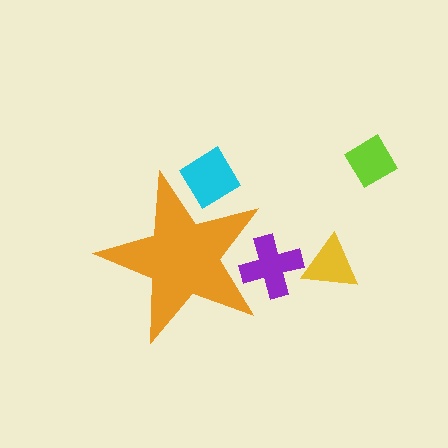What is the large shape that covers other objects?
An orange star.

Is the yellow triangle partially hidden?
No, the yellow triangle is fully visible.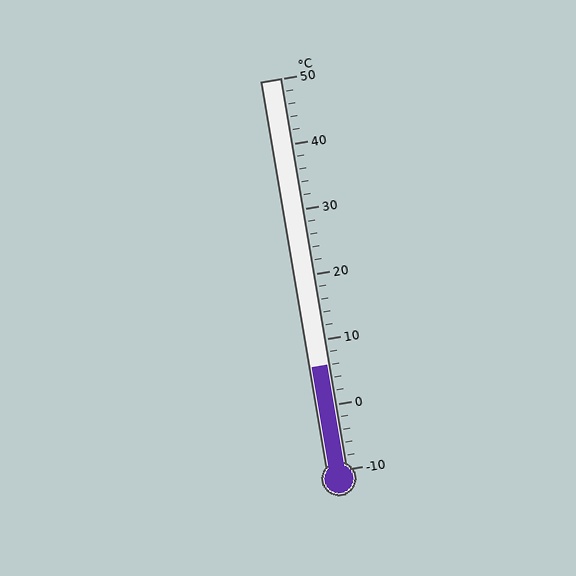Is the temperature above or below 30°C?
The temperature is below 30°C.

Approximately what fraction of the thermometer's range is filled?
The thermometer is filled to approximately 25% of its range.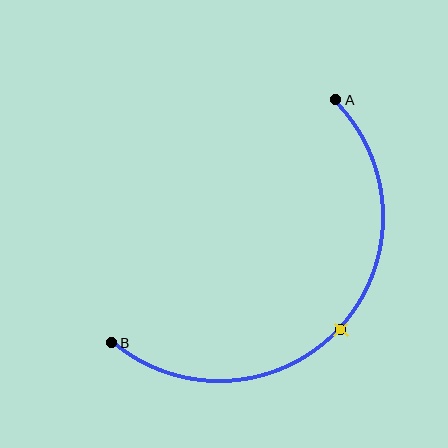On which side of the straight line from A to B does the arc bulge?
The arc bulges below and to the right of the straight line connecting A and B.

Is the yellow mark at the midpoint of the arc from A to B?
Yes. The yellow mark lies on the arc at equal arc-length from both A and B — it is the arc midpoint.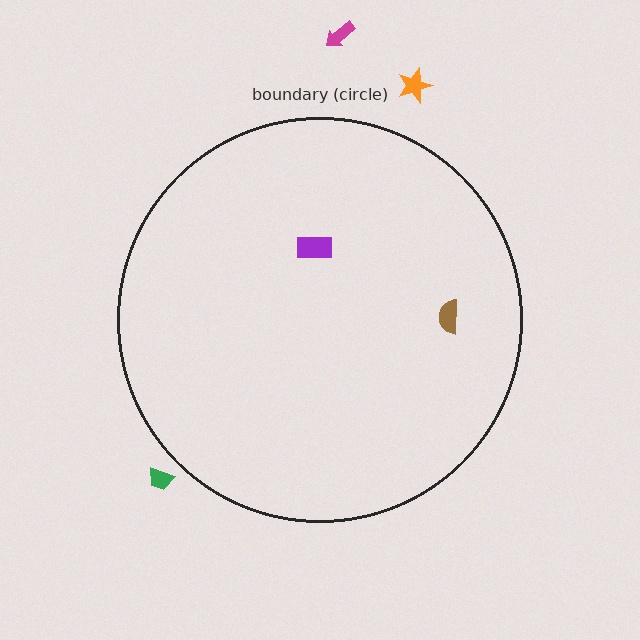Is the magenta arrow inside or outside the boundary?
Outside.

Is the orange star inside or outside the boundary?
Outside.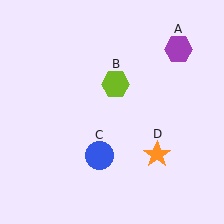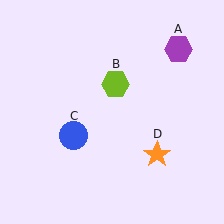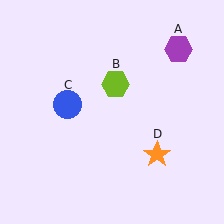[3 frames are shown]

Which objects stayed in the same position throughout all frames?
Purple hexagon (object A) and lime hexagon (object B) and orange star (object D) remained stationary.